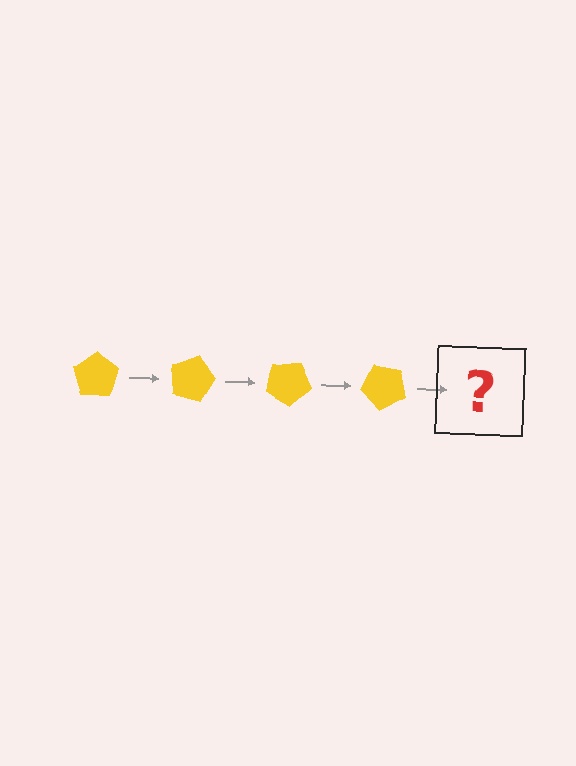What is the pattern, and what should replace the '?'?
The pattern is that the pentagon rotates 15 degrees each step. The '?' should be a yellow pentagon rotated 60 degrees.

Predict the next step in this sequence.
The next step is a yellow pentagon rotated 60 degrees.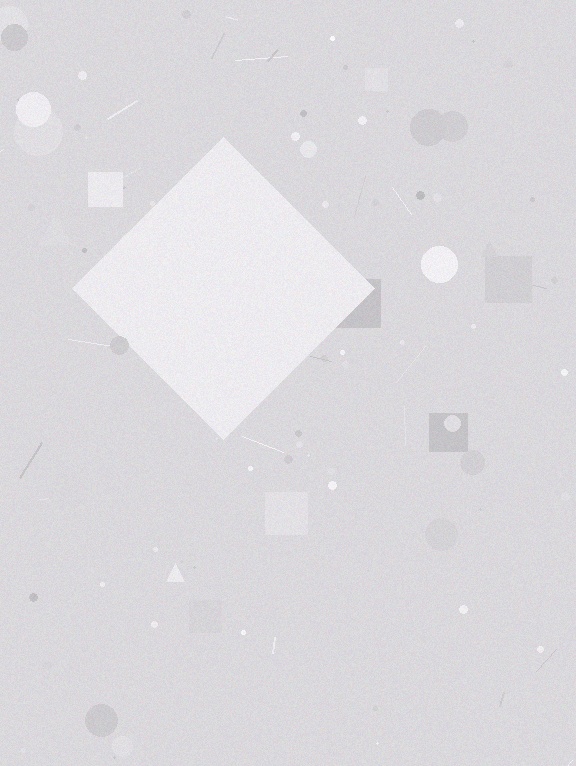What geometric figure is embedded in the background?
A diamond is embedded in the background.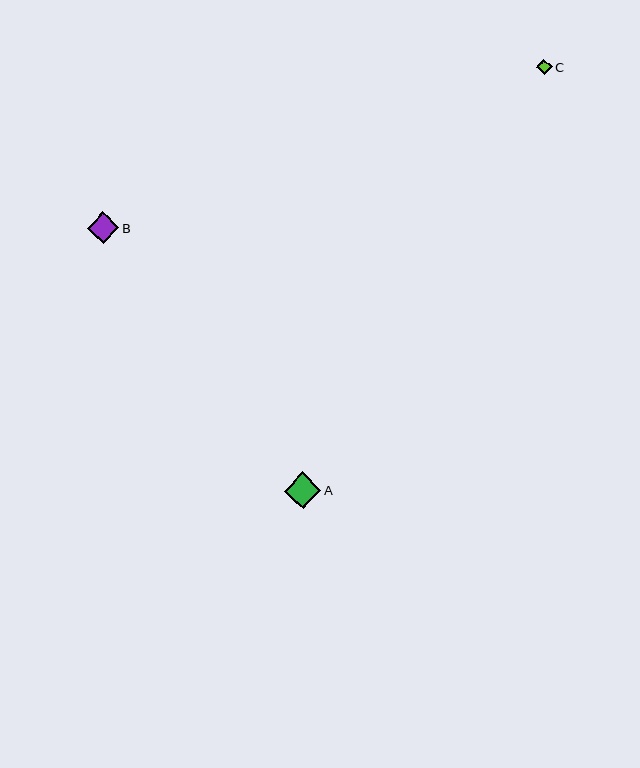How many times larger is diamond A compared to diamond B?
Diamond A is approximately 1.2 times the size of diamond B.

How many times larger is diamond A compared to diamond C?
Diamond A is approximately 2.4 times the size of diamond C.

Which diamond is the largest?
Diamond A is the largest with a size of approximately 37 pixels.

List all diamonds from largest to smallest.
From largest to smallest: A, B, C.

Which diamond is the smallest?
Diamond C is the smallest with a size of approximately 16 pixels.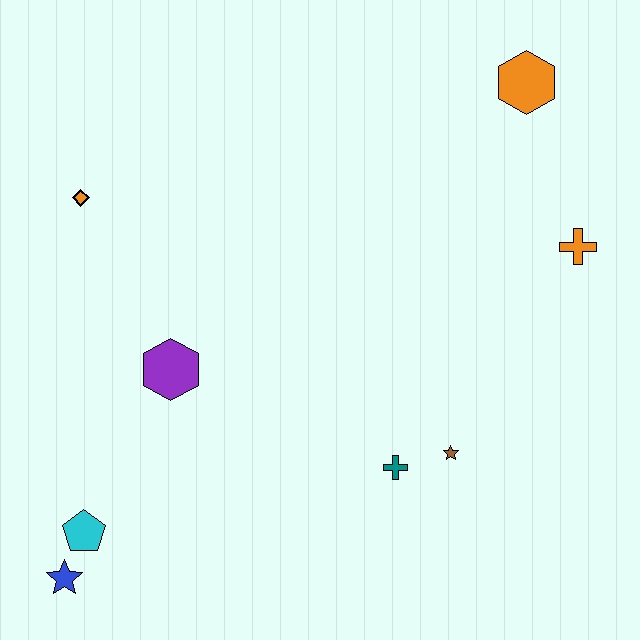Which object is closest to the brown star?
The teal cross is closest to the brown star.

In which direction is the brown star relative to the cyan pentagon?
The brown star is to the right of the cyan pentagon.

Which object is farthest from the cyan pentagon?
The orange hexagon is farthest from the cyan pentagon.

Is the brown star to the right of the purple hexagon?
Yes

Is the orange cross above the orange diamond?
No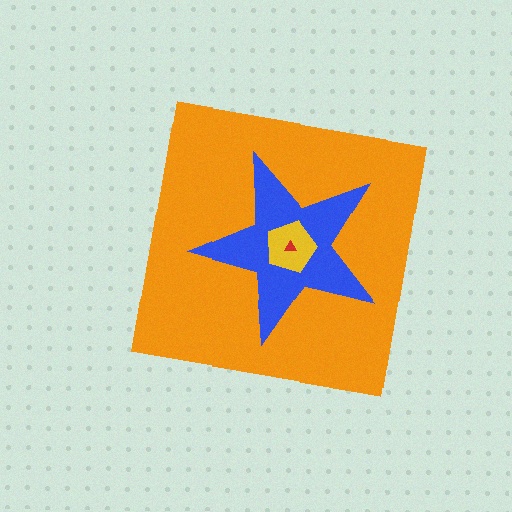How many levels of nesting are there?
4.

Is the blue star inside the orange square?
Yes.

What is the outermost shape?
The orange square.